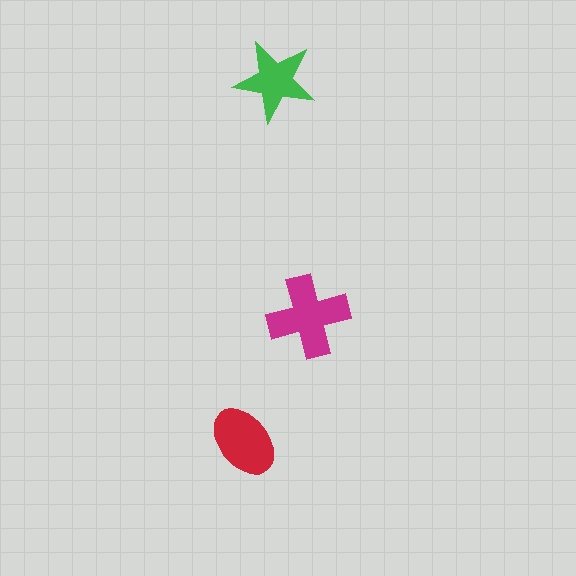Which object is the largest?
The magenta cross.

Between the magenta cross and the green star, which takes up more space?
The magenta cross.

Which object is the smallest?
The green star.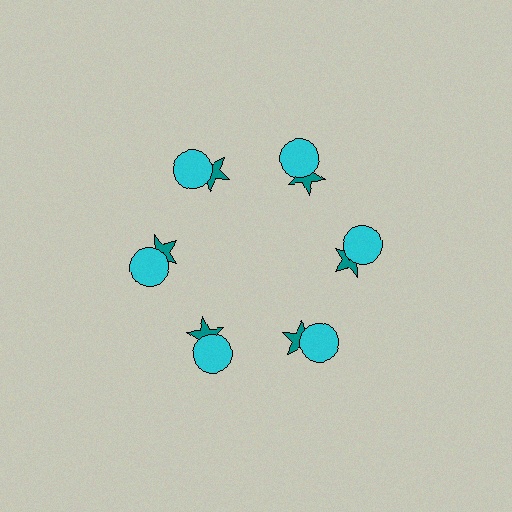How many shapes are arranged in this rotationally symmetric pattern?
There are 12 shapes, arranged in 6 groups of 2.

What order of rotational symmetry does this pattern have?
This pattern has 6-fold rotational symmetry.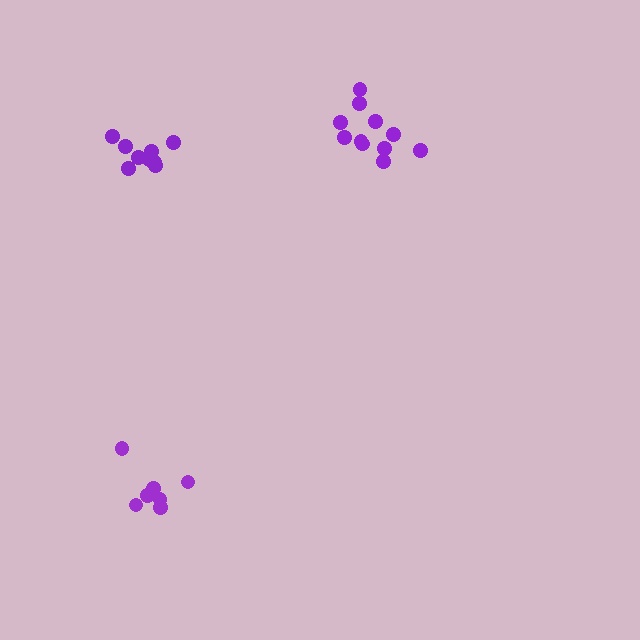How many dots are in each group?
Group 1: 11 dots, Group 2: 7 dots, Group 3: 9 dots (27 total).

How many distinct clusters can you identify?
There are 3 distinct clusters.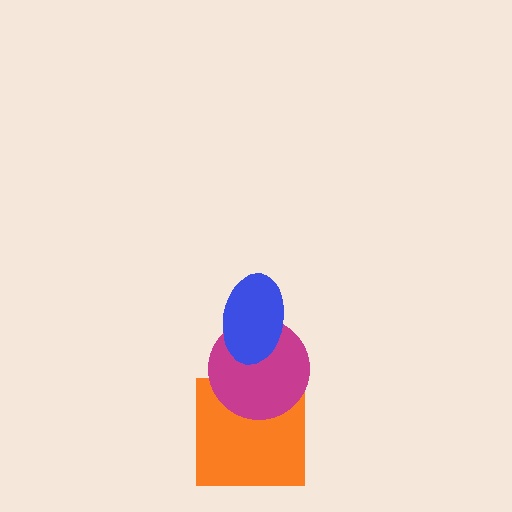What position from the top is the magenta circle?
The magenta circle is 2nd from the top.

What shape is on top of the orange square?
The magenta circle is on top of the orange square.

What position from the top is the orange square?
The orange square is 3rd from the top.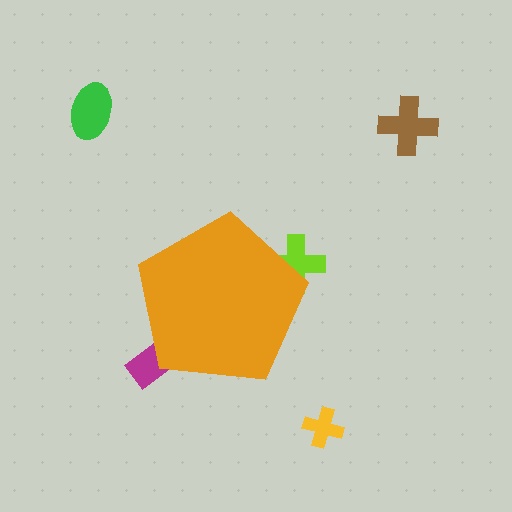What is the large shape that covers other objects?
An orange pentagon.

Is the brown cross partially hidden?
No, the brown cross is fully visible.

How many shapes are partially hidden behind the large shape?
2 shapes are partially hidden.